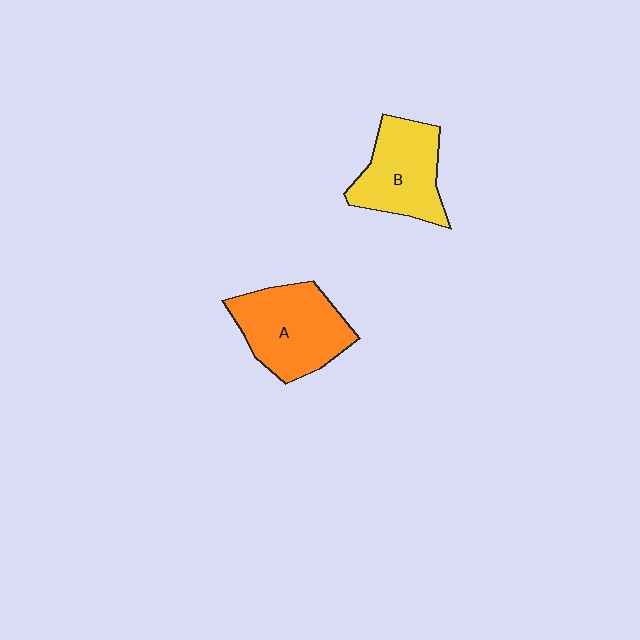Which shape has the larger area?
Shape A (orange).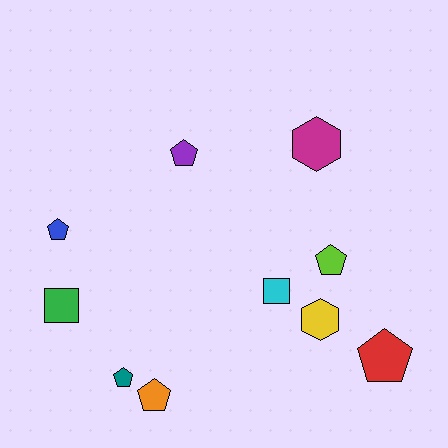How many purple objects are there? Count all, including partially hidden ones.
There is 1 purple object.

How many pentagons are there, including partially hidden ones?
There are 6 pentagons.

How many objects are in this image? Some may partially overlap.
There are 10 objects.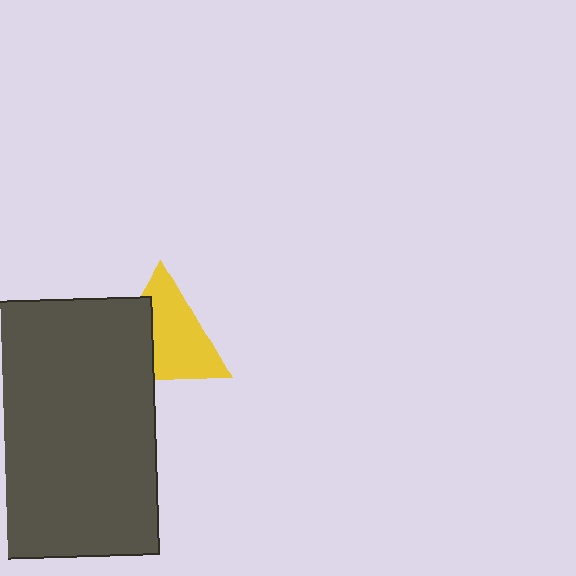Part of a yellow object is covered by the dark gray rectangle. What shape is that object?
It is a triangle.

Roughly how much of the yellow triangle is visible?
About half of it is visible (roughly 65%).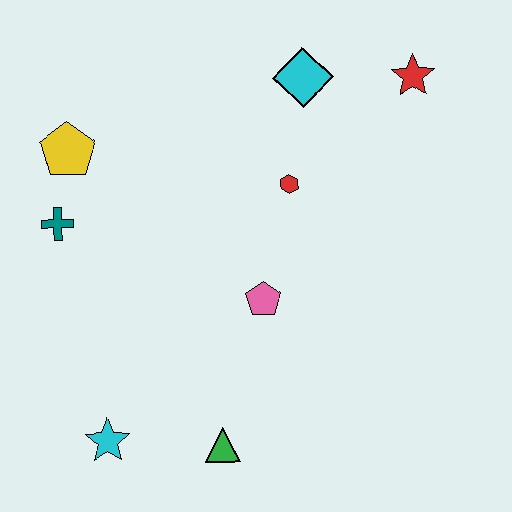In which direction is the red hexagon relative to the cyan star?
The red hexagon is above the cyan star.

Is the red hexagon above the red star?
No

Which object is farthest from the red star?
The cyan star is farthest from the red star.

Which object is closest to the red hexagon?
The cyan diamond is closest to the red hexagon.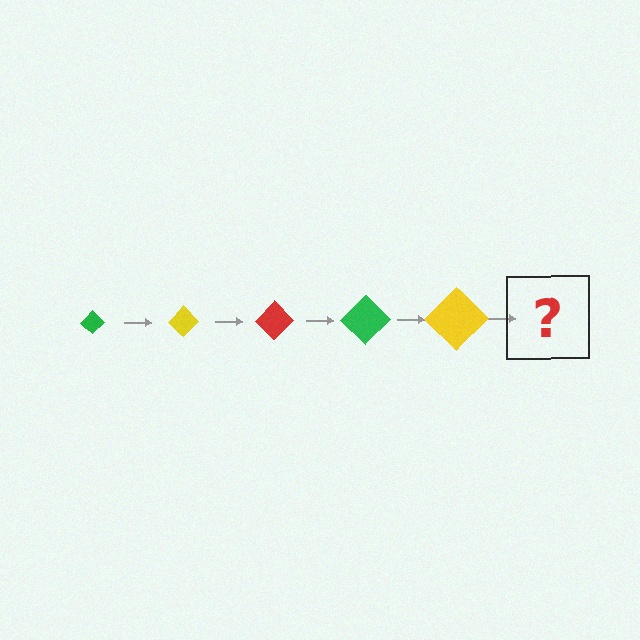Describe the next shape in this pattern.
It should be a red diamond, larger than the previous one.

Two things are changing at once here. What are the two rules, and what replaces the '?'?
The two rules are that the diamond grows larger each step and the color cycles through green, yellow, and red. The '?' should be a red diamond, larger than the previous one.